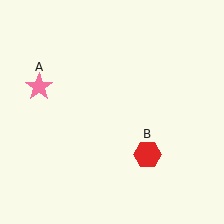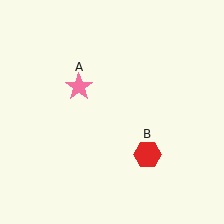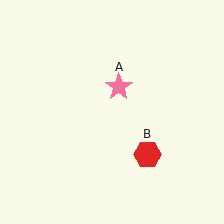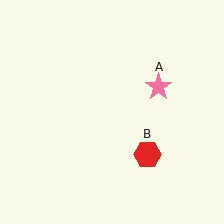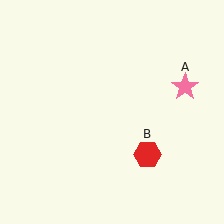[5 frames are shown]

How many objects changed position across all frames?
1 object changed position: pink star (object A).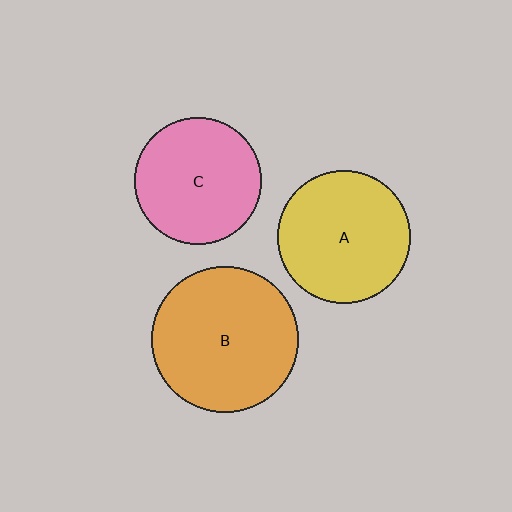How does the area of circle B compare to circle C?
Approximately 1.3 times.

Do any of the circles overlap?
No, none of the circles overlap.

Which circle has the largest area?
Circle B (orange).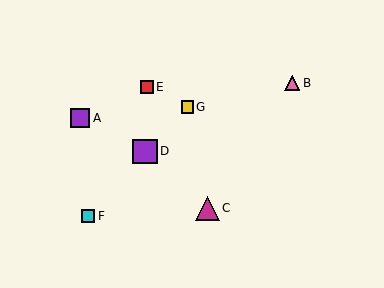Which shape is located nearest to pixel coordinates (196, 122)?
The yellow square (labeled G) at (187, 107) is nearest to that location.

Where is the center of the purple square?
The center of the purple square is at (145, 151).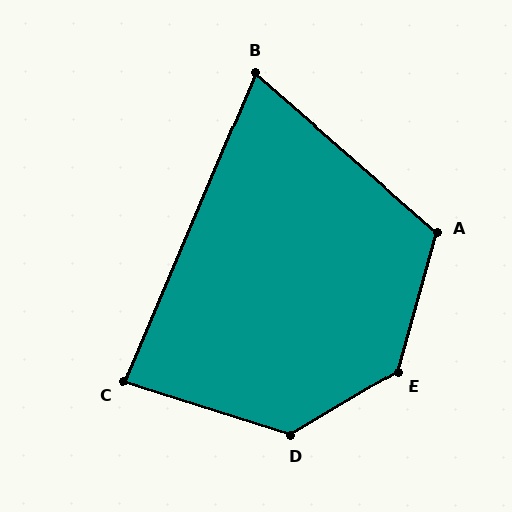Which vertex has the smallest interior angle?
B, at approximately 72 degrees.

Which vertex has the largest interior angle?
E, at approximately 137 degrees.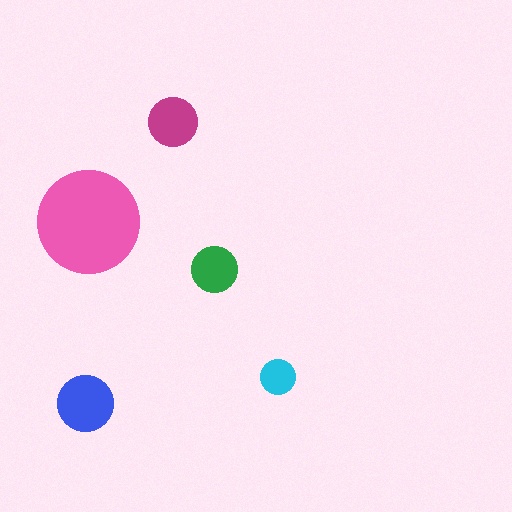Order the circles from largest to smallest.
the pink one, the blue one, the magenta one, the green one, the cyan one.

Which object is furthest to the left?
The blue circle is leftmost.